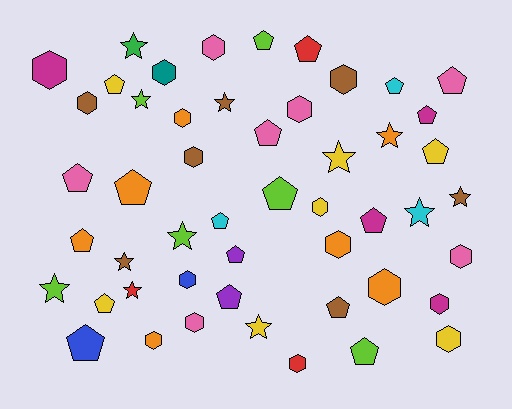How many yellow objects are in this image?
There are 7 yellow objects.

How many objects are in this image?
There are 50 objects.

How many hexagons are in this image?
There are 18 hexagons.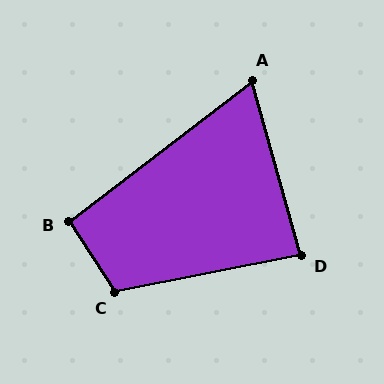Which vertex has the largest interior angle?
C, at approximately 112 degrees.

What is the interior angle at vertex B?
Approximately 95 degrees (approximately right).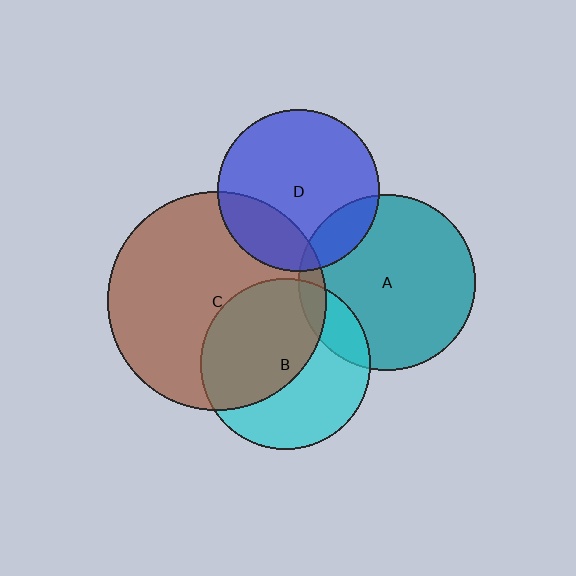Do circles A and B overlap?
Yes.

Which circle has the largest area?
Circle C (brown).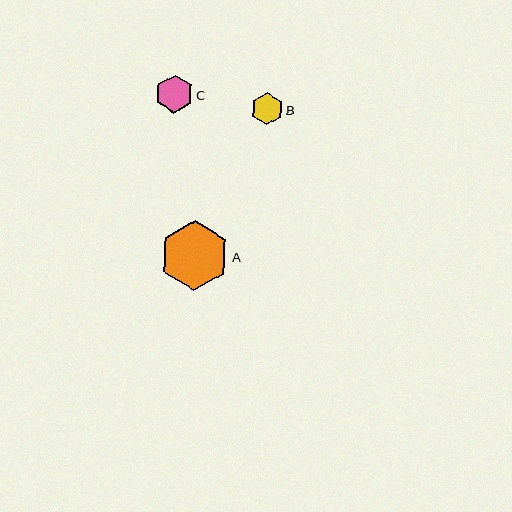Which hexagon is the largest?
Hexagon A is the largest with a size of approximately 70 pixels.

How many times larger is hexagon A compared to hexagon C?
Hexagon A is approximately 1.8 times the size of hexagon C.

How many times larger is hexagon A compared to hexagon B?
Hexagon A is approximately 2.2 times the size of hexagon B.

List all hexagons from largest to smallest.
From largest to smallest: A, C, B.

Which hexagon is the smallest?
Hexagon B is the smallest with a size of approximately 32 pixels.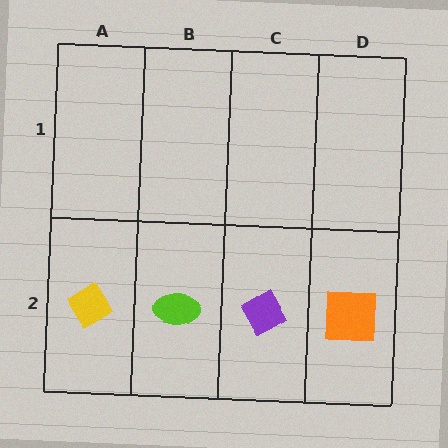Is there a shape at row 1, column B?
No, that cell is empty.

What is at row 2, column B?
A lime ellipse.